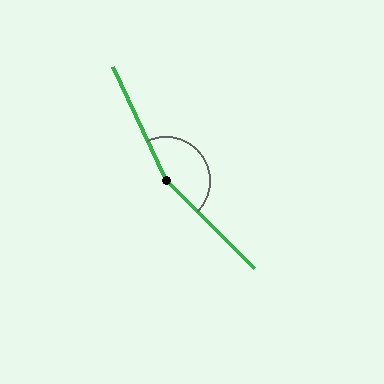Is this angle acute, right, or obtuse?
It is obtuse.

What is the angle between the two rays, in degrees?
Approximately 160 degrees.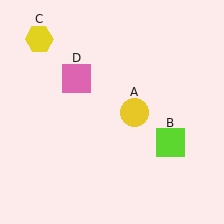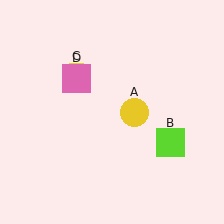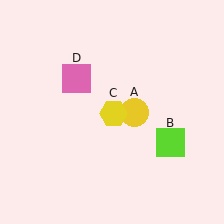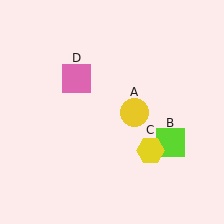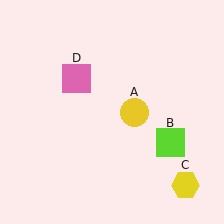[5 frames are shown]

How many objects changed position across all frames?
1 object changed position: yellow hexagon (object C).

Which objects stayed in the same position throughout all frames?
Yellow circle (object A) and lime square (object B) and pink square (object D) remained stationary.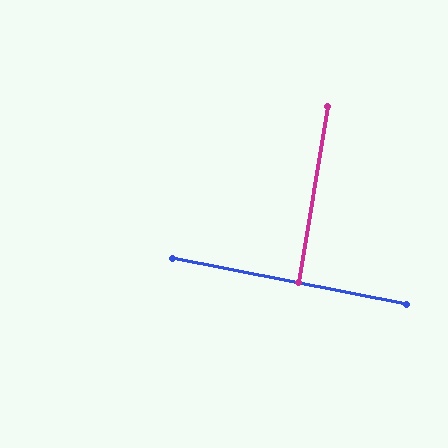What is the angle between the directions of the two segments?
Approximately 88 degrees.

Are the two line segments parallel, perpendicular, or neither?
Perpendicular — they meet at approximately 88°.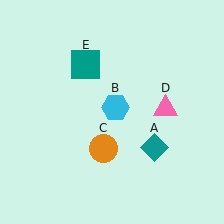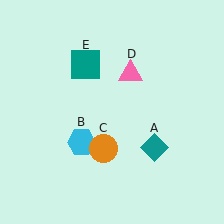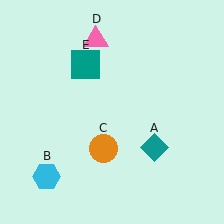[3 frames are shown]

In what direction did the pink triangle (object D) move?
The pink triangle (object D) moved up and to the left.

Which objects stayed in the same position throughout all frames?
Teal diamond (object A) and orange circle (object C) and teal square (object E) remained stationary.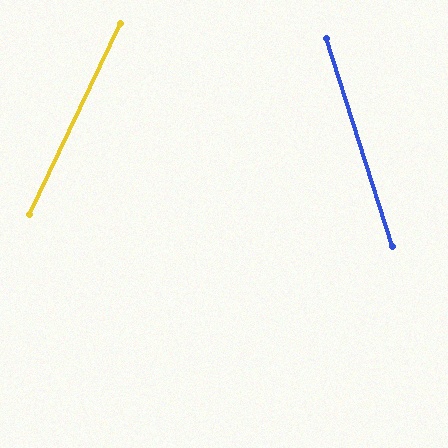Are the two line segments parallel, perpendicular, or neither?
Neither parallel nor perpendicular — they differ by about 43°.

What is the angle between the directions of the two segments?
Approximately 43 degrees.